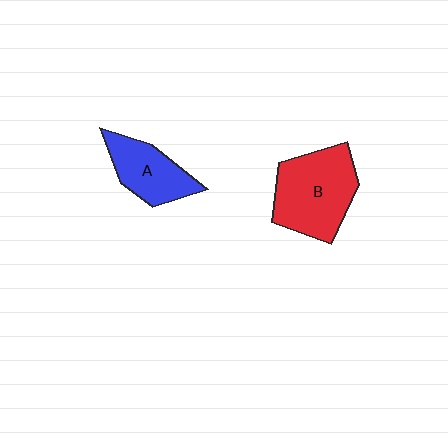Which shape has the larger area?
Shape B (red).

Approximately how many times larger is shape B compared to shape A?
Approximately 1.5 times.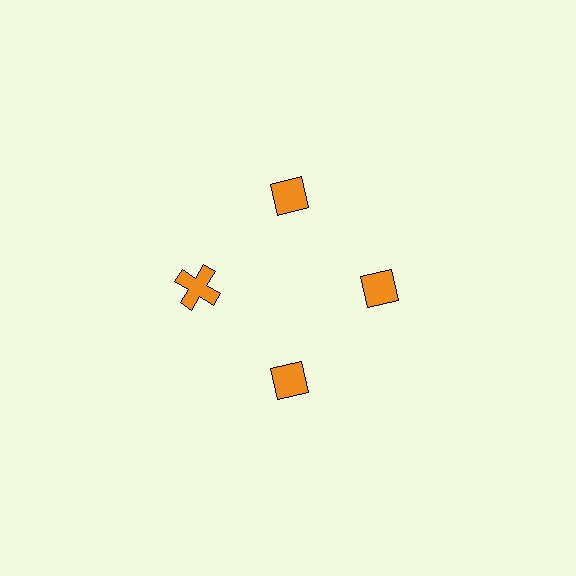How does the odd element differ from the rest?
It has a different shape: cross instead of diamond.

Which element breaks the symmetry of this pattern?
The orange cross at roughly the 9 o'clock position breaks the symmetry. All other shapes are orange diamonds.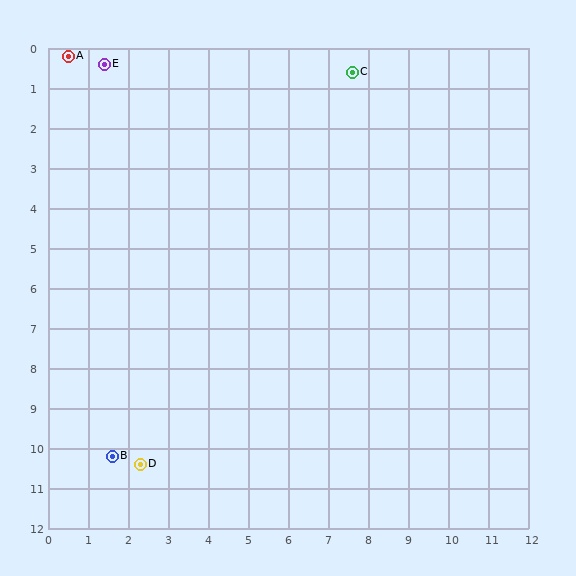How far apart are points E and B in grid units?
Points E and B are about 9.8 grid units apart.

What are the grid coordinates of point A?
Point A is at approximately (0.5, 0.2).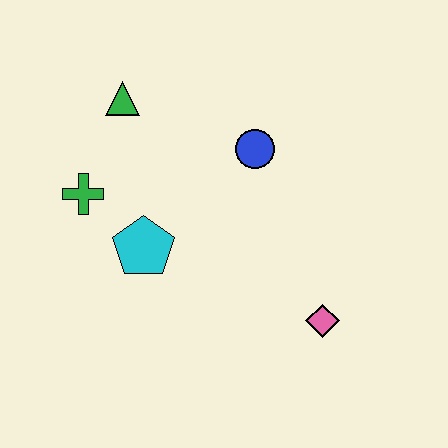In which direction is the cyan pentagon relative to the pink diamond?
The cyan pentagon is to the left of the pink diamond.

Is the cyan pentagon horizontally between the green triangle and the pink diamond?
Yes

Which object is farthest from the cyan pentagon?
The pink diamond is farthest from the cyan pentagon.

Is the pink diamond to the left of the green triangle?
No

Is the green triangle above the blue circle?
Yes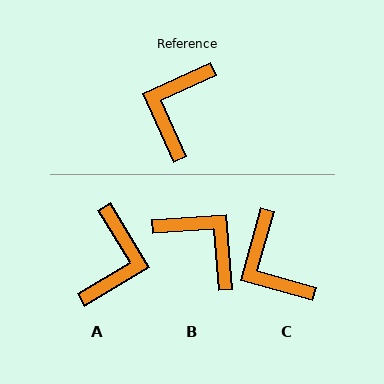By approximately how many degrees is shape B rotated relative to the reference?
Approximately 110 degrees clockwise.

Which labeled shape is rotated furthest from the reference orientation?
A, about 173 degrees away.